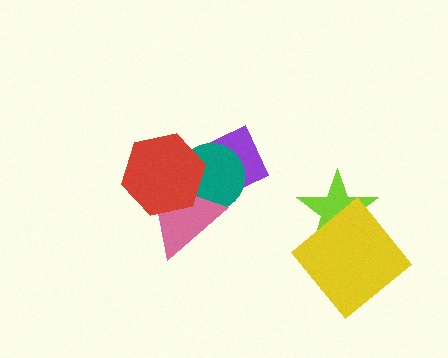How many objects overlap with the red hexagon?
2 objects overlap with the red hexagon.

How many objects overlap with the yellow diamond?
1 object overlaps with the yellow diamond.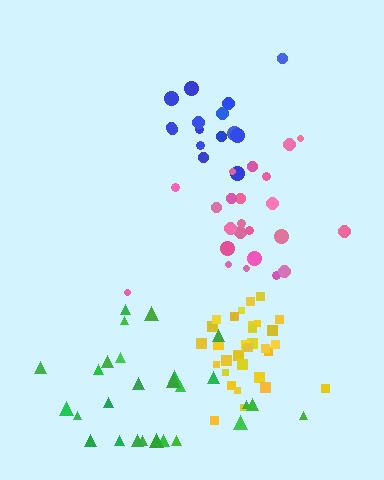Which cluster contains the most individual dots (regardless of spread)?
Yellow (33).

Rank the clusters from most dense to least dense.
yellow, blue, pink, green.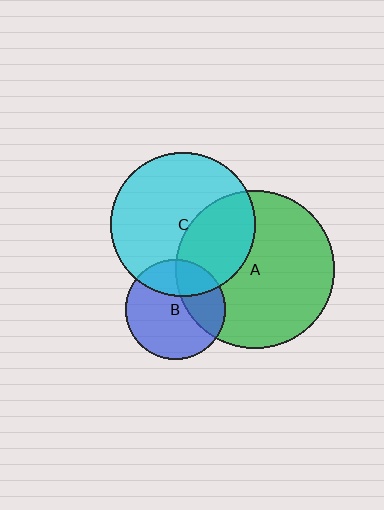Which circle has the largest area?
Circle A (green).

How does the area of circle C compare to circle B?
Approximately 2.1 times.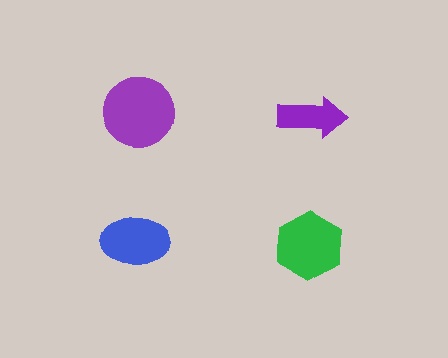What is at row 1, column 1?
A purple circle.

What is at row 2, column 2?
A green hexagon.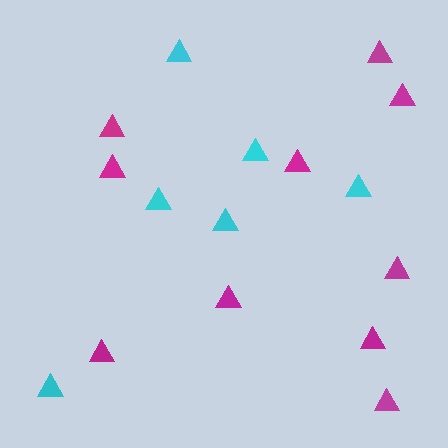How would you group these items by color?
There are 2 groups: one group of cyan triangles (6) and one group of magenta triangles (10).